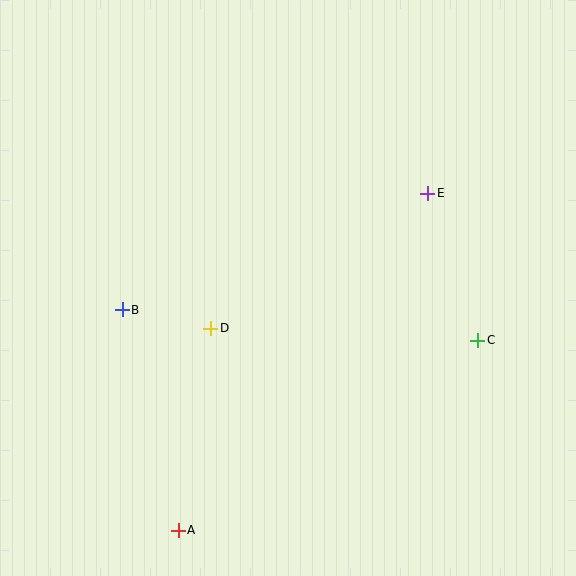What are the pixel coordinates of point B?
Point B is at (122, 310).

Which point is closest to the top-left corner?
Point B is closest to the top-left corner.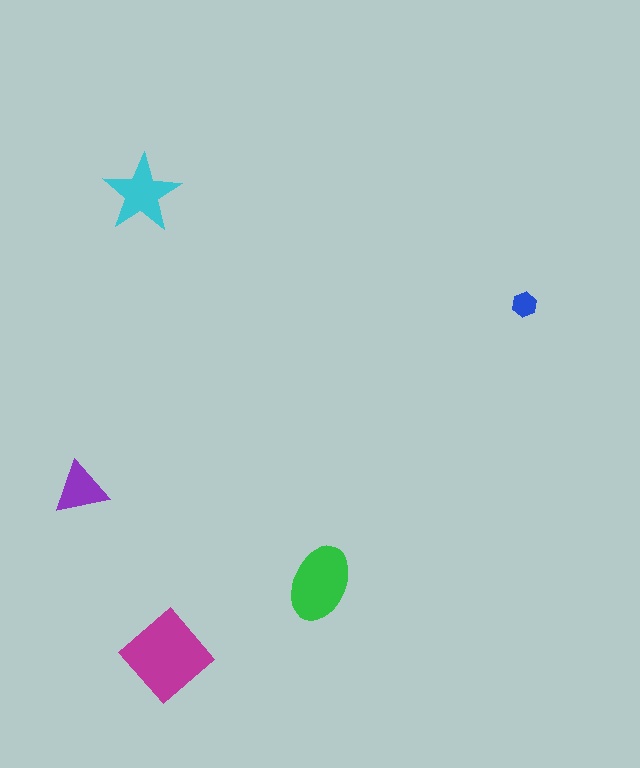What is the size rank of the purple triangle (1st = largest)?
4th.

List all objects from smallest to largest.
The blue hexagon, the purple triangle, the cyan star, the green ellipse, the magenta diamond.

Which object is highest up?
The cyan star is topmost.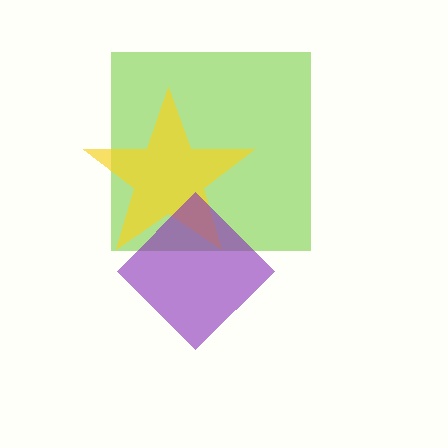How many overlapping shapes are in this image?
There are 3 overlapping shapes in the image.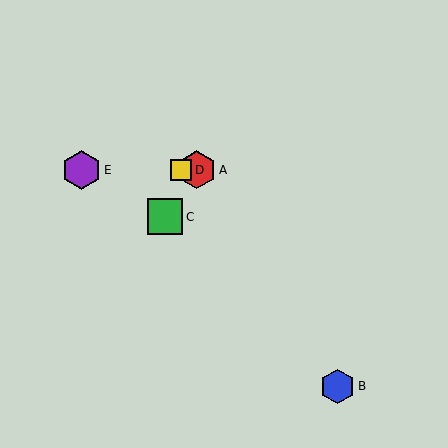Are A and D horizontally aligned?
Yes, both are at y≈170.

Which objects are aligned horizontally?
Objects A, D, E are aligned horizontally.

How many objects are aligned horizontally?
3 objects (A, D, E) are aligned horizontally.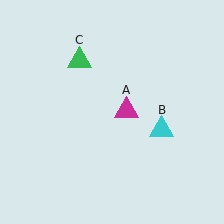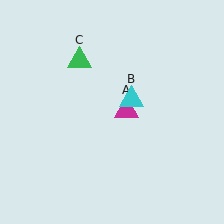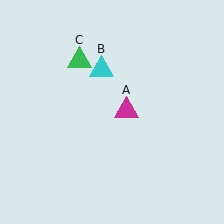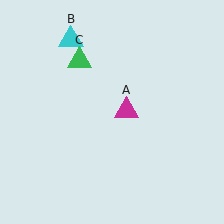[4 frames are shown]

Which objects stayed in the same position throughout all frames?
Magenta triangle (object A) and green triangle (object C) remained stationary.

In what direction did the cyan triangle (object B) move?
The cyan triangle (object B) moved up and to the left.